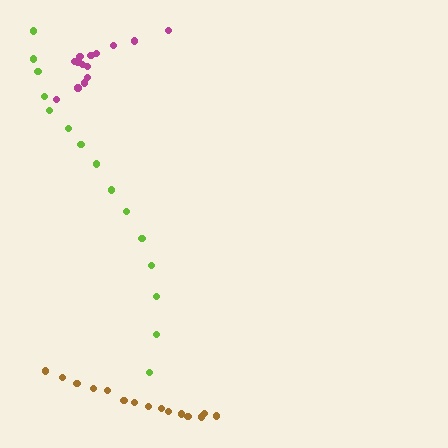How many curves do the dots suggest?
There are 3 distinct paths.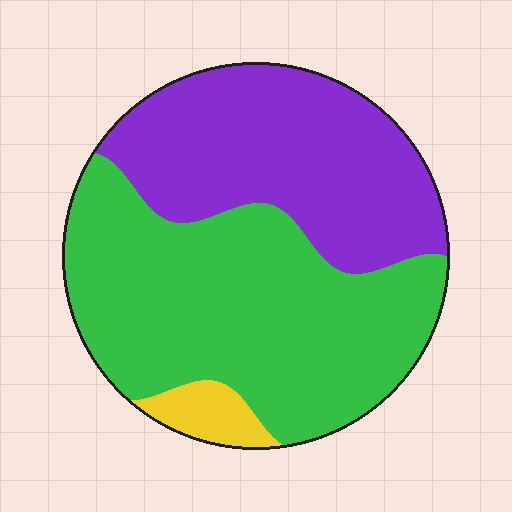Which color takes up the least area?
Yellow, at roughly 5%.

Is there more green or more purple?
Green.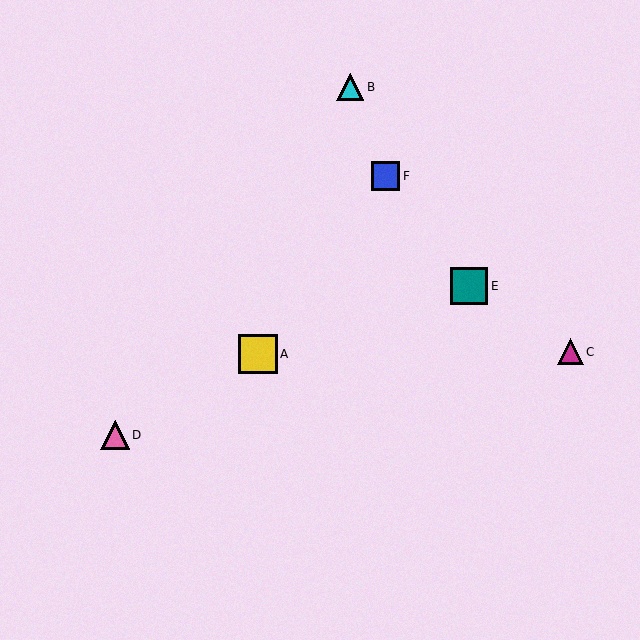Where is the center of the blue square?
The center of the blue square is at (385, 176).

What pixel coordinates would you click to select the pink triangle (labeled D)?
Click at (115, 435) to select the pink triangle D.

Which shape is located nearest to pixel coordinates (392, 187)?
The blue square (labeled F) at (385, 176) is nearest to that location.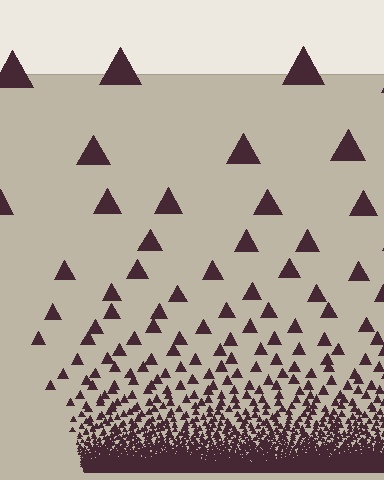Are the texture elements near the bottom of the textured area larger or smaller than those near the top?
Smaller. The gradient is inverted — elements near the bottom are smaller and denser.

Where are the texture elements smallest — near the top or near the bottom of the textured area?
Near the bottom.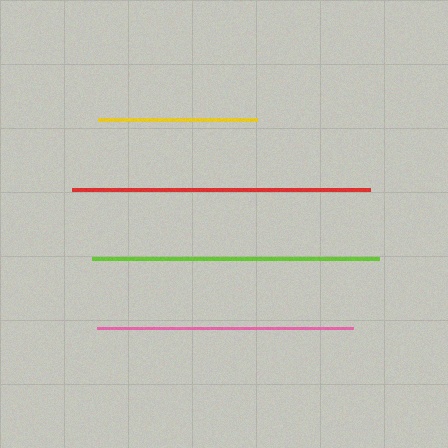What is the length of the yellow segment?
The yellow segment is approximately 158 pixels long.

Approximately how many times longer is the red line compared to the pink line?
The red line is approximately 1.2 times the length of the pink line.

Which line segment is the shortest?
The yellow line is the shortest at approximately 158 pixels.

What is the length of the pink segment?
The pink segment is approximately 257 pixels long.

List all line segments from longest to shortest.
From longest to shortest: red, lime, pink, yellow.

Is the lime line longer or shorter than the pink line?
The lime line is longer than the pink line.